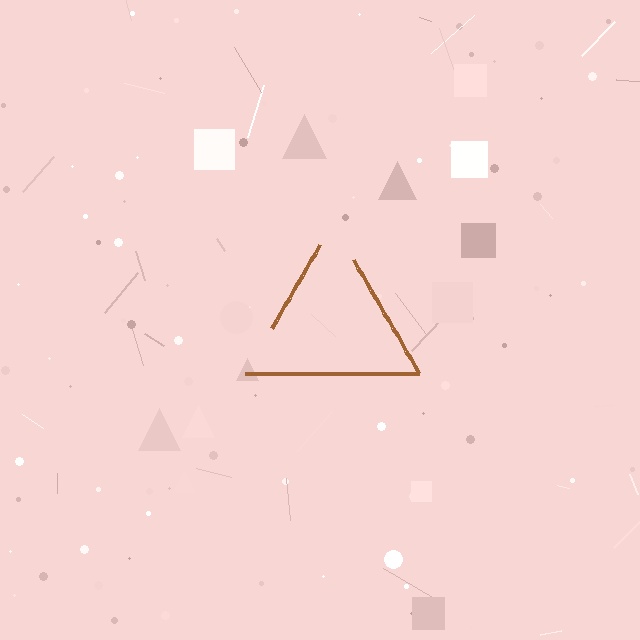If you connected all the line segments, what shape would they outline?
They would outline a triangle.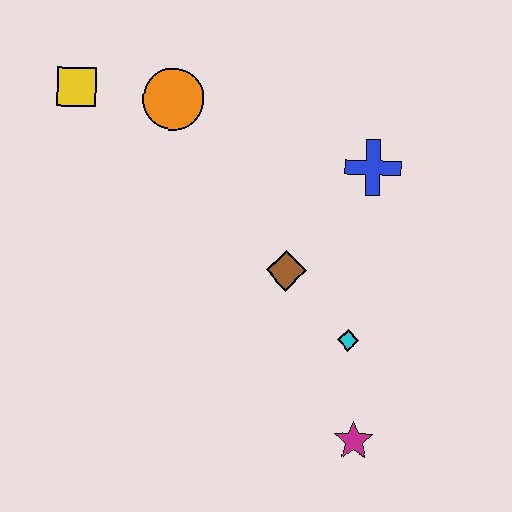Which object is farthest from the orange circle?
The magenta star is farthest from the orange circle.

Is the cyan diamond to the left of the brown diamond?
No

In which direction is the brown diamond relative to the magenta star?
The brown diamond is above the magenta star.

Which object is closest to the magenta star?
The cyan diamond is closest to the magenta star.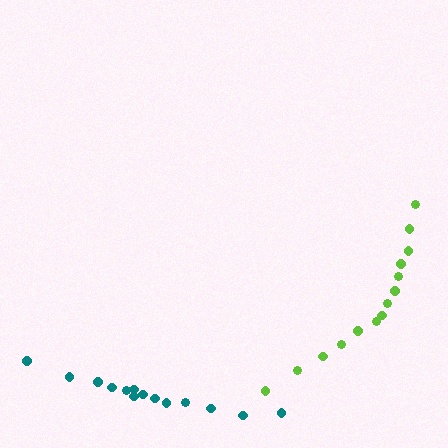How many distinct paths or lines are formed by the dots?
There are 2 distinct paths.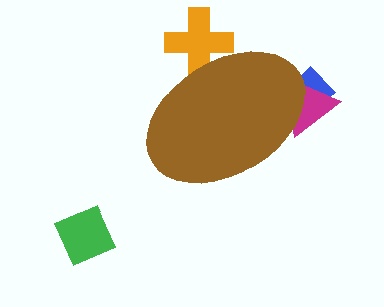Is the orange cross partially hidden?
Yes, the orange cross is partially hidden behind the brown ellipse.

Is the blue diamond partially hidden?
Yes, the blue diamond is partially hidden behind the brown ellipse.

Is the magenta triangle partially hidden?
Yes, the magenta triangle is partially hidden behind the brown ellipse.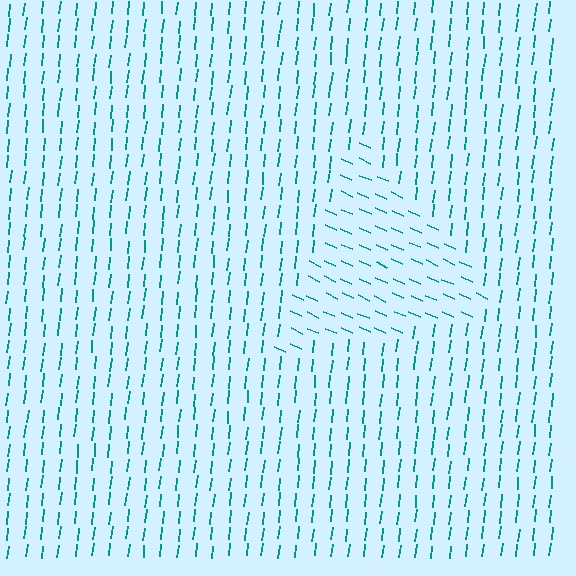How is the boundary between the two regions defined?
The boundary is defined purely by a change in line orientation (approximately 72 degrees difference). All lines are the same color and thickness.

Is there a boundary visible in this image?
Yes, there is a texture boundary formed by a change in line orientation.